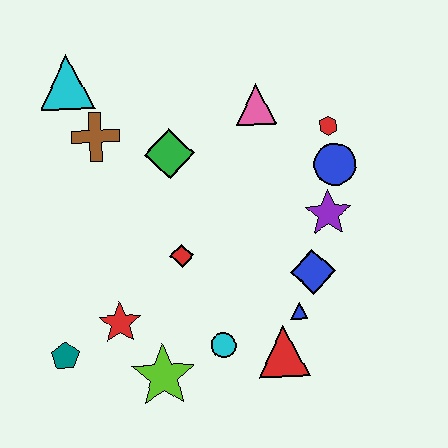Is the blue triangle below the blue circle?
Yes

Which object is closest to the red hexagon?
The blue circle is closest to the red hexagon.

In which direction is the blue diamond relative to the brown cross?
The blue diamond is to the right of the brown cross.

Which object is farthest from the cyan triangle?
The red triangle is farthest from the cyan triangle.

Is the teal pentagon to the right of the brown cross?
No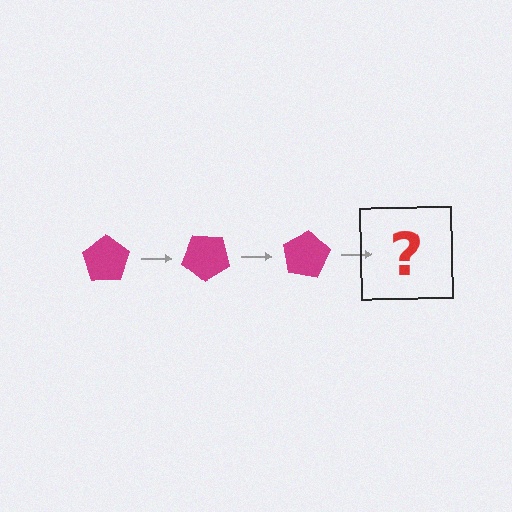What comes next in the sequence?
The next element should be a magenta pentagon rotated 120 degrees.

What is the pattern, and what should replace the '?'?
The pattern is that the pentagon rotates 40 degrees each step. The '?' should be a magenta pentagon rotated 120 degrees.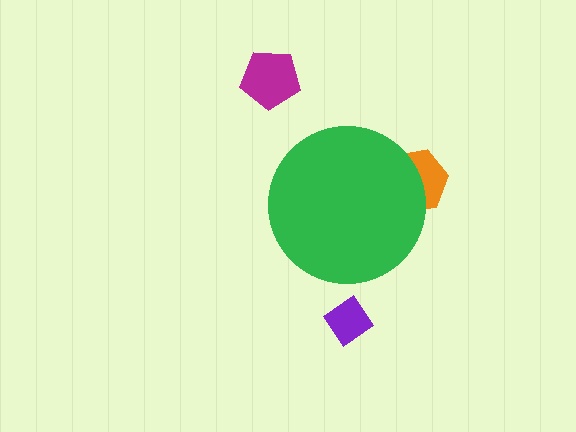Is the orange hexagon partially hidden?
Yes, the orange hexagon is partially hidden behind the green circle.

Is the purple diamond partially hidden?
No, the purple diamond is fully visible.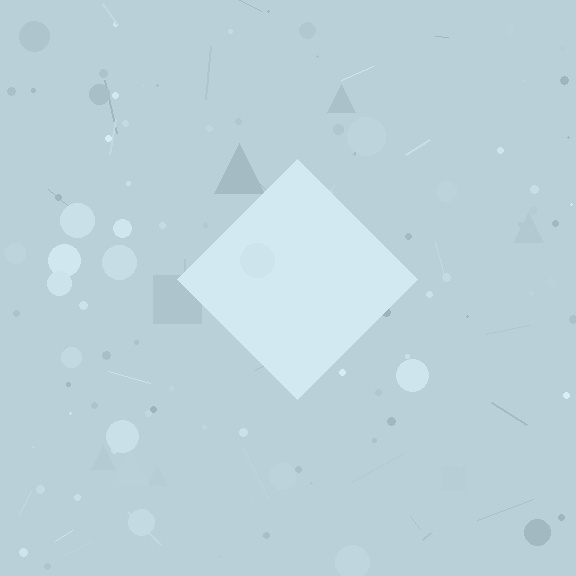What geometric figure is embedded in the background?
A diamond is embedded in the background.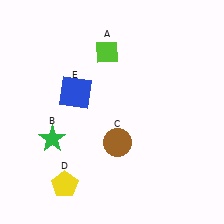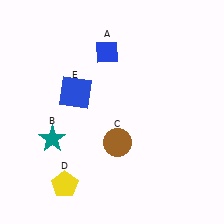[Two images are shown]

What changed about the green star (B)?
In Image 1, B is green. In Image 2, it changed to teal.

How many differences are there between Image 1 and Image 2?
There are 2 differences between the two images.